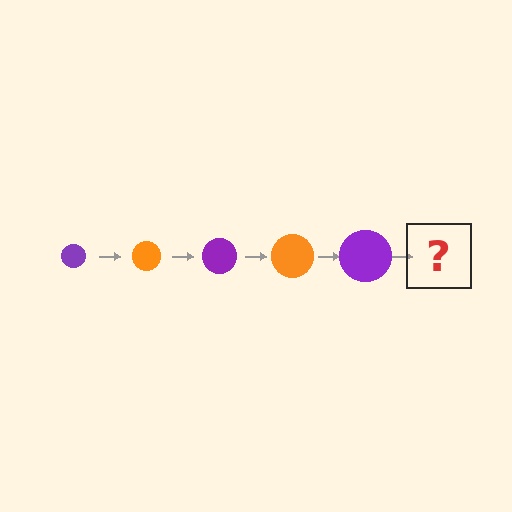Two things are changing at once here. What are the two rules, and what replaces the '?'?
The two rules are that the circle grows larger each step and the color cycles through purple and orange. The '?' should be an orange circle, larger than the previous one.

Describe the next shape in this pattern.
It should be an orange circle, larger than the previous one.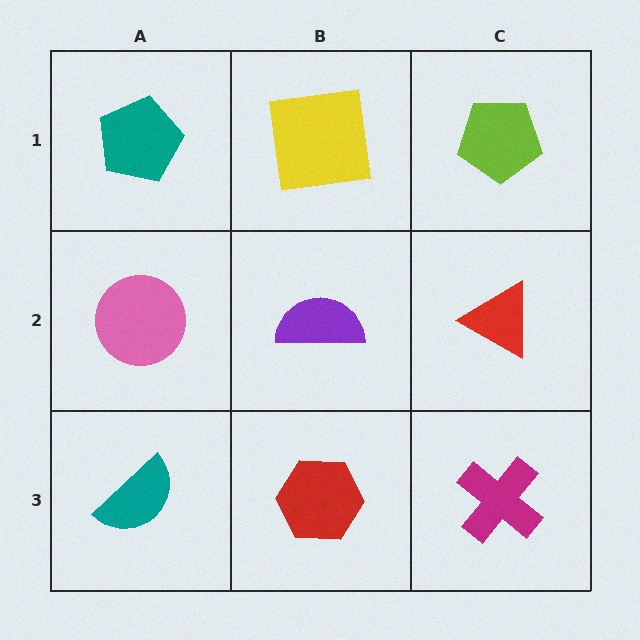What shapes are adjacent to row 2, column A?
A teal pentagon (row 1, column A), a teal semicircle (row 3, column A), a purple semicircle (row 2, column B).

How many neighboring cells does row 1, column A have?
2.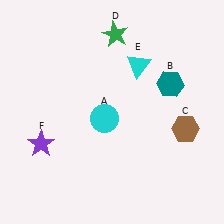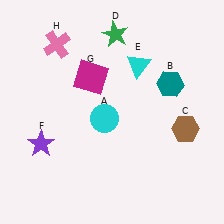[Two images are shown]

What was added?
A magenta square (G), a pink cross (H) were added in Image 2.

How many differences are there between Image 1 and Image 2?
There are 2 differences between the two images.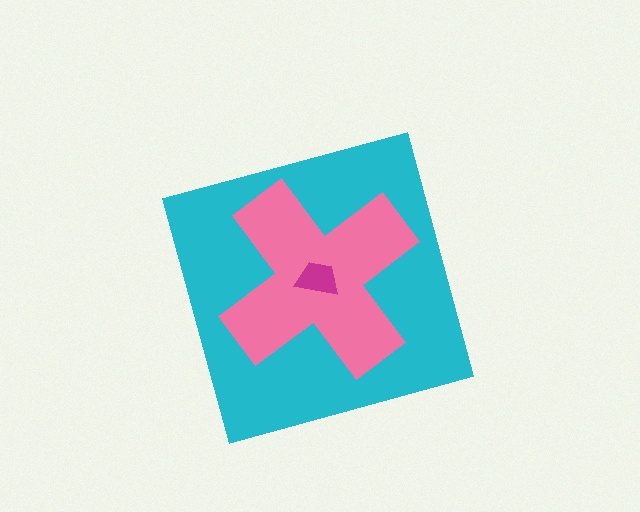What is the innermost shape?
The magenta trapezoid.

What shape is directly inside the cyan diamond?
The pink cross.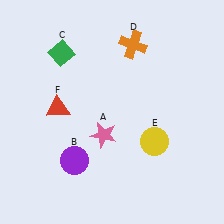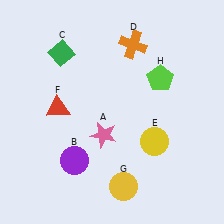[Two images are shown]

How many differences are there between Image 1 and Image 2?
There are 2 differences between the two images.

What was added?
A yellow circle (G), a lime pentagon (H) were added in Image 2.